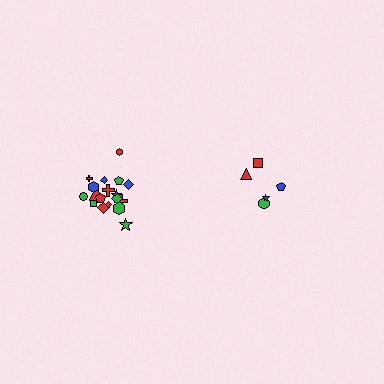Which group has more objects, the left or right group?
The left group.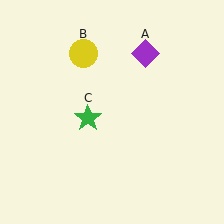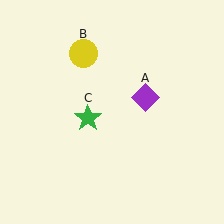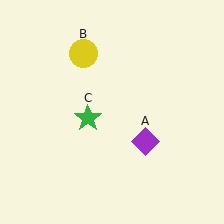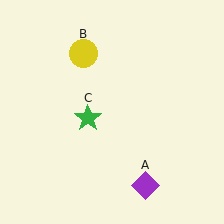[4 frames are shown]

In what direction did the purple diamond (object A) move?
The purple diamond (object A) moved down.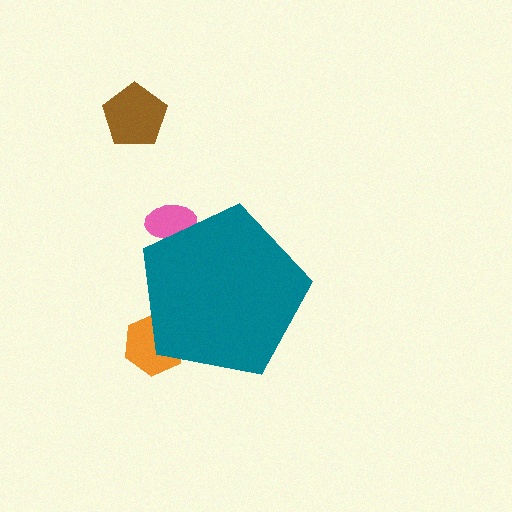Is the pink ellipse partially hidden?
Yes, the pink ellipse is partially hidden behind the teal pentagon.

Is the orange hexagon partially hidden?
Yes, the orange hexagon is partially hidden behind the teal pentagon.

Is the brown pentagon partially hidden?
No, the brown pentagon is fully visible.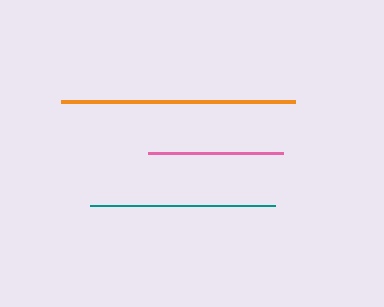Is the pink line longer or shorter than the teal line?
The teal line is longer than the pink line.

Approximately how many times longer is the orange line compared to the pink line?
The orange line is approximately 1.7 times the length of the pink line.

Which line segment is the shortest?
The pink line is the shortest at approximately 135 pixels.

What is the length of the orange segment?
The orange segment is approximately 234 pixels long.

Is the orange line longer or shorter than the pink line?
The orange line is longer than the pink line.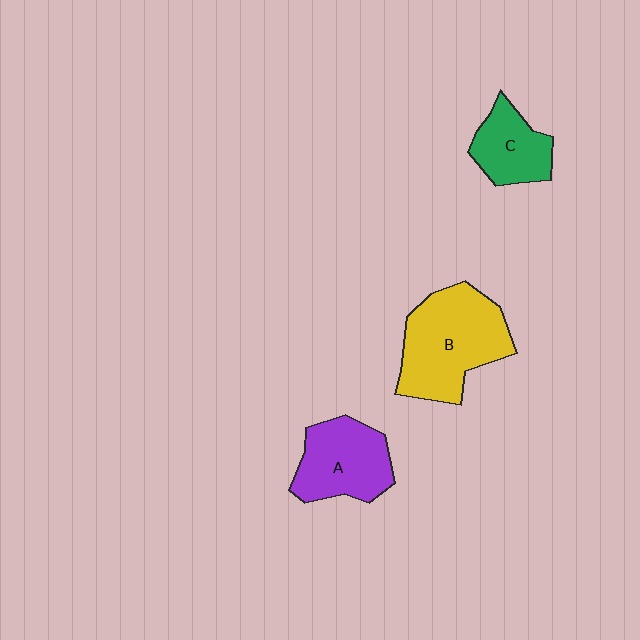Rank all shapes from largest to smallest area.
From largest to smallest: B (yellow), A (purple), C (green).